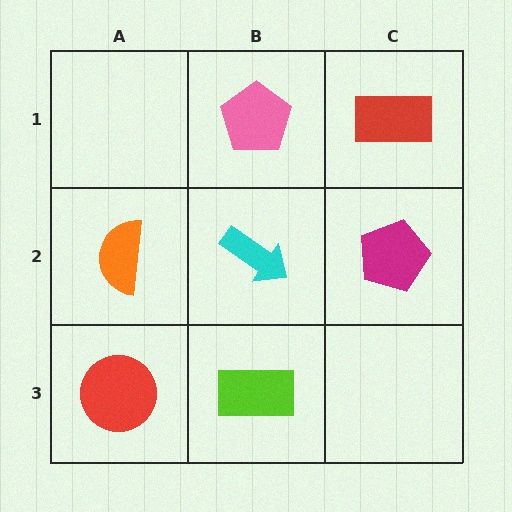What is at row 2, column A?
An orange semicircle.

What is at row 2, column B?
A cyan arrow.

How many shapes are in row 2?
3 shapes.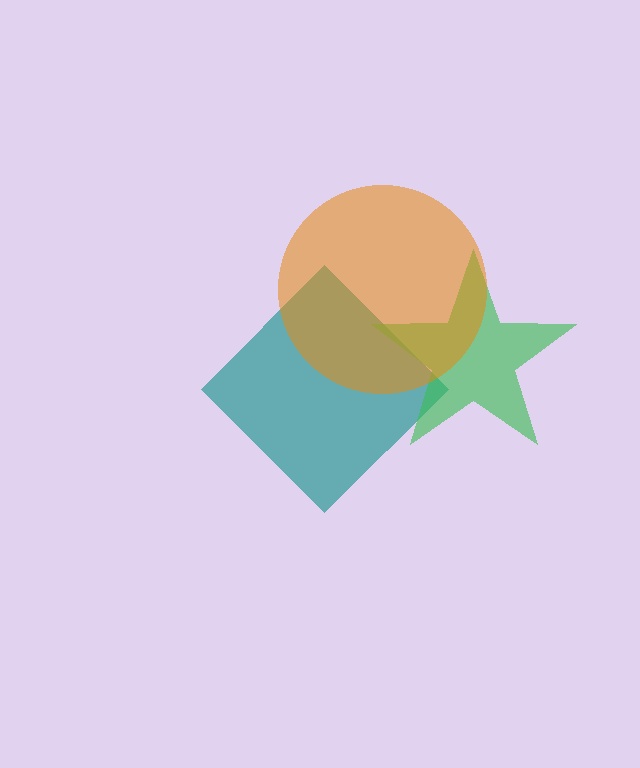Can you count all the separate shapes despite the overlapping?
Yes, there are 3 separate shapes.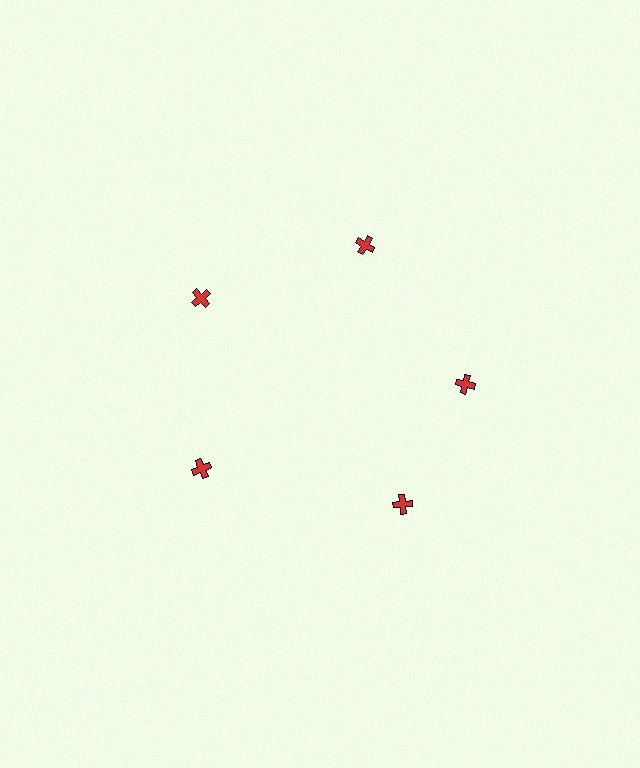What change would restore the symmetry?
The symmetry would be restored by rotating it back into even spacing with its neighbors so that all 5 crosses sit at equal angles and equal distance from the center.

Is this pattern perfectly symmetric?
No. The 5 red crosses are arranged in a ring, but one element near the 5 o'clock position is rotated out of alignment along the ring, breaking the 5-fold rotational symmetry.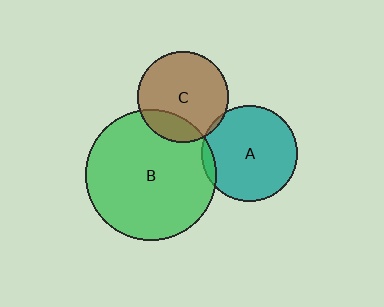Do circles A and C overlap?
Yes.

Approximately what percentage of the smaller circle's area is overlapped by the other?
Approximately 5%.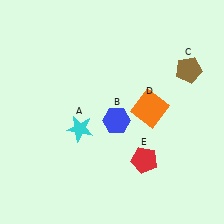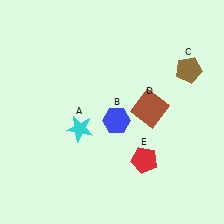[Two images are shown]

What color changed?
The square (D) changed from orange in Image 1 to brown in Image 2.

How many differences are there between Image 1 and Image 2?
There is 1 difference between the two images.